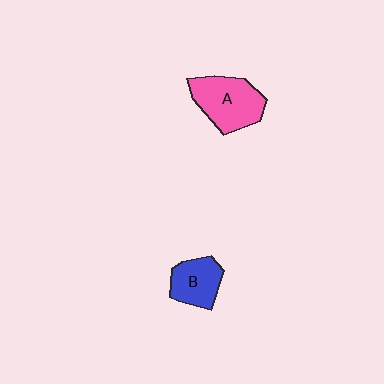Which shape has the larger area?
Shape A (pink).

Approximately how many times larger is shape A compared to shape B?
Approximately 1.4 times.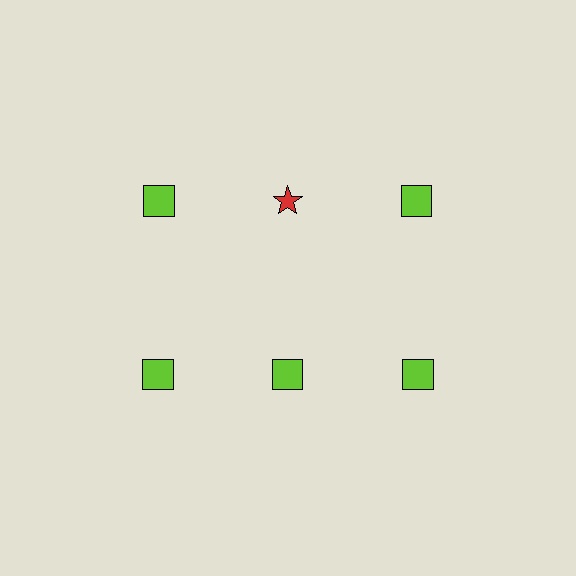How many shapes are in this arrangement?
There are 6 shapes arranged in a grid pattern.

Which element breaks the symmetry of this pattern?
The red star in the top row, second from left column breaks the symmetry. All other shapes are lime squares.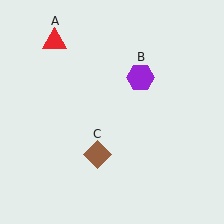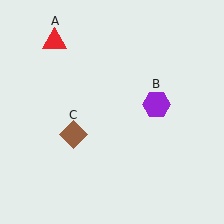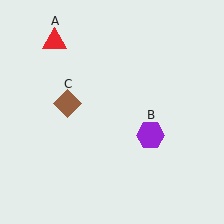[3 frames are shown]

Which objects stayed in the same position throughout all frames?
Red triangle (object A) remained stationary.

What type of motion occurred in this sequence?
The purple hexagon (object B), brown diamond (object C) rotated clockwise around the center of the scene.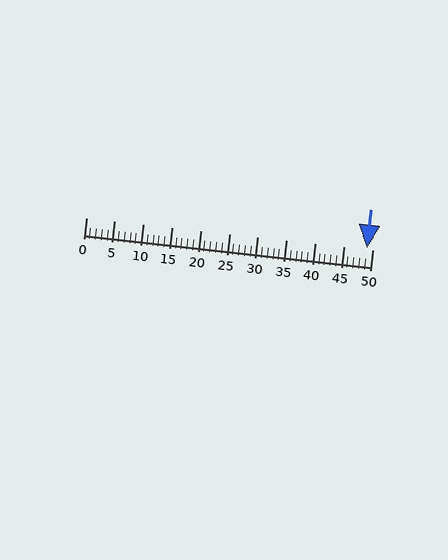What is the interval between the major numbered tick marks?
The major tick marks are spaced 5 units apart.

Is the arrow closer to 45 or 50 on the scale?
The arrow is closer to 50.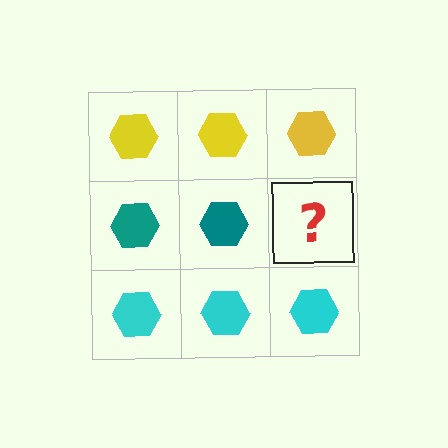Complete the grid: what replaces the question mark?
The question mark should be replaced with a teal hexagon.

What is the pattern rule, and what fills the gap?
The rule is that each row has a consistent color. The gap should be filled with a teal hexagon.